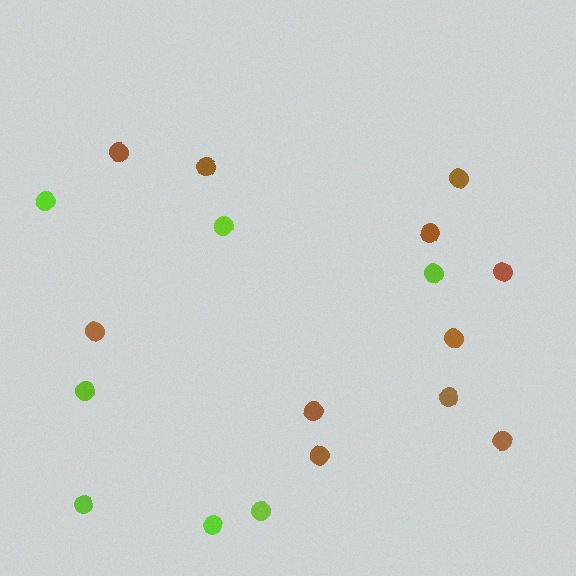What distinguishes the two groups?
There are 2 groups: one group of brown circles (11) and one group of lime circles (7).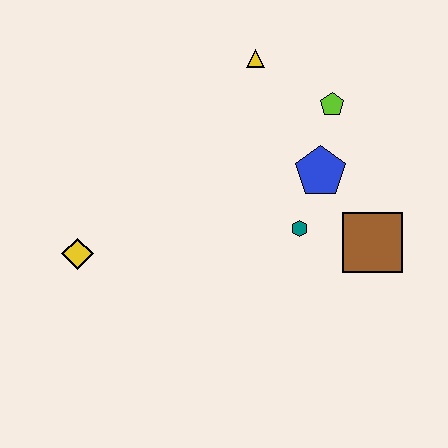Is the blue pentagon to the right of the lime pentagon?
No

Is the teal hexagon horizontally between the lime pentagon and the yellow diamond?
Yes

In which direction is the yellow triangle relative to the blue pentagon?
The yellow triangle is above the blue pentagon.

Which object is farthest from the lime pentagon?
The yellow diamond is farthest from the lime pentagon.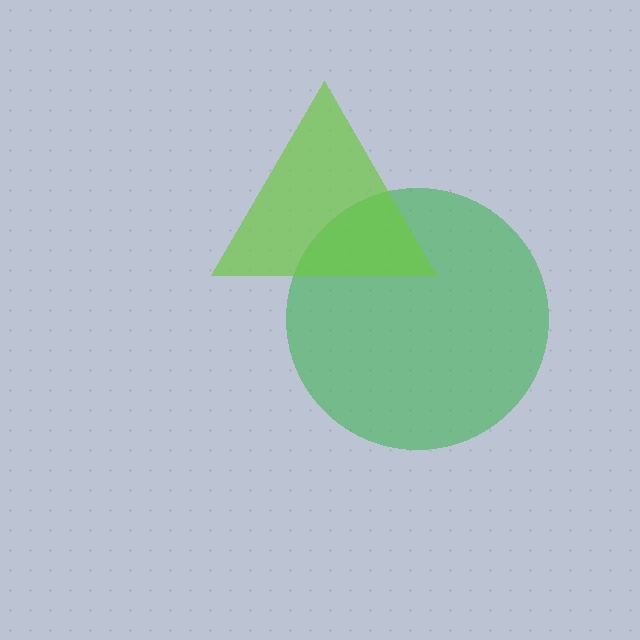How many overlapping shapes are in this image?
There are 2 overlapping shapes in the image.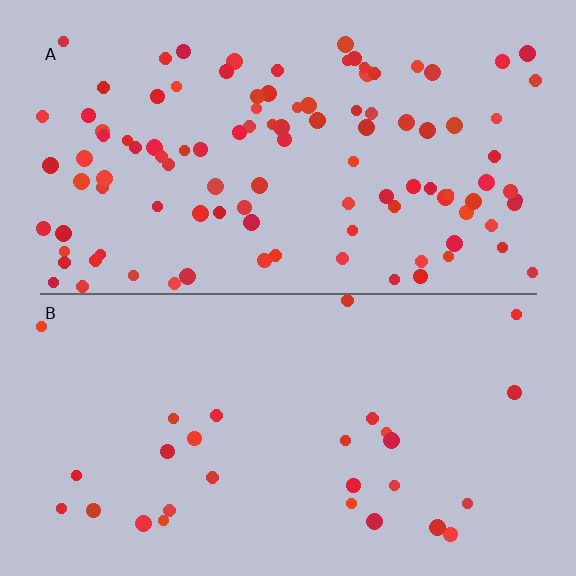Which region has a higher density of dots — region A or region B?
A (the top).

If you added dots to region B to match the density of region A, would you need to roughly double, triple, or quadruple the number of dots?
Approximately quadruple.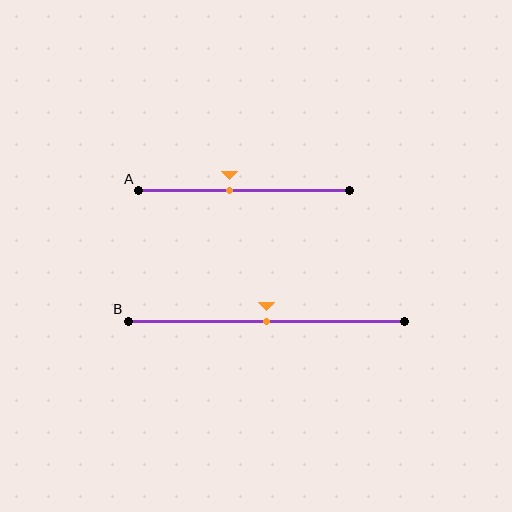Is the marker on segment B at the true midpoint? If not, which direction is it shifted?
Yes, the marker on segment B is at the true midpoint.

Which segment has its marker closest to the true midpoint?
Segment B has its marker closest to the true midpoint.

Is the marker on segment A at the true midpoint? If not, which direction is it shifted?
No, the marker on segment A is shifted to the left by about 7% of the segment length.